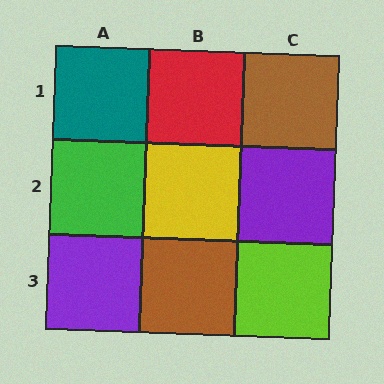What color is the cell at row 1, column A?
Teal.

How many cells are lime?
1 cell is lime.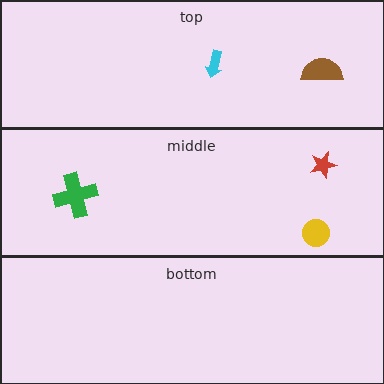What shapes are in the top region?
The cyan arrow, the brown semicircle.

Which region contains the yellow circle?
The middle region.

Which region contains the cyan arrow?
The top region.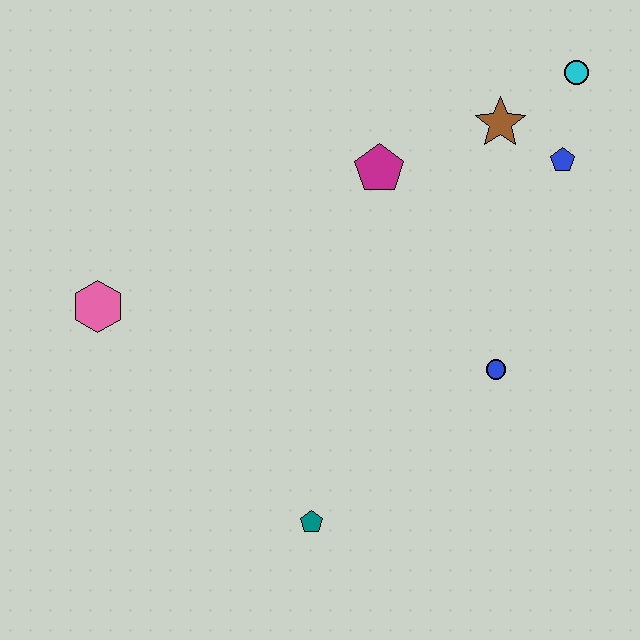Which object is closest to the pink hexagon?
The teal pentagon is closest to the pink hexagon.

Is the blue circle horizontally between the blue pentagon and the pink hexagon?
Yes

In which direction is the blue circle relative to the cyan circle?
The blue circle is below the cyan circle.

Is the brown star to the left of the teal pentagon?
No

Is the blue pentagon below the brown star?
Yes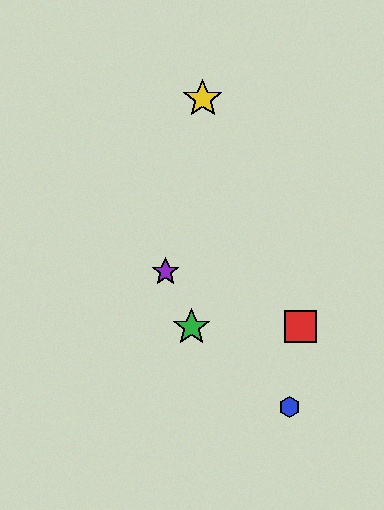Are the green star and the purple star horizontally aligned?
No, the green star is at y≈327 and the purple star is at y≈272.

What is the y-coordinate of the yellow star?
The yellow star is at y≈99.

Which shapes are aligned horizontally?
The red square, the green star are aligned horizontally.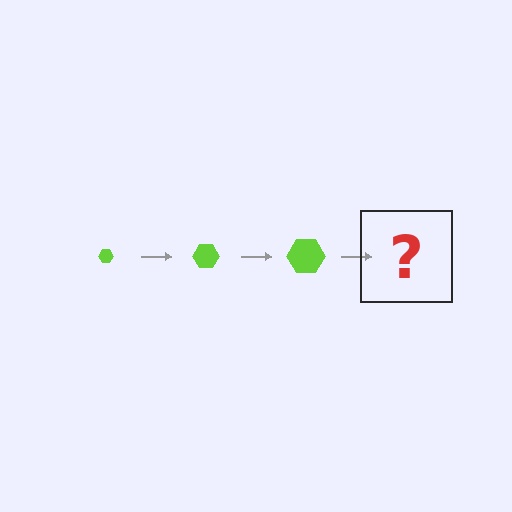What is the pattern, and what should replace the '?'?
The pattern is that the hexagon gets progressively larger each step. The '?' should be a lime hexagon, larger than the previous one.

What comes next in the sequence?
The next element should be a lime hexagon, larger than the previous one.